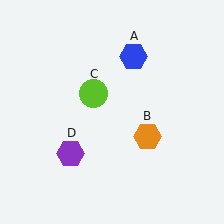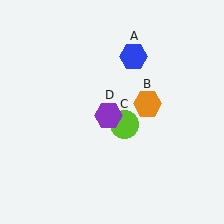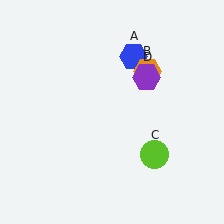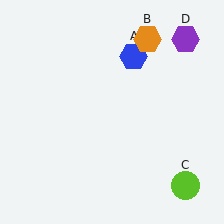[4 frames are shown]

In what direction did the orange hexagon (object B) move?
The orange hexagon (object B) moved up.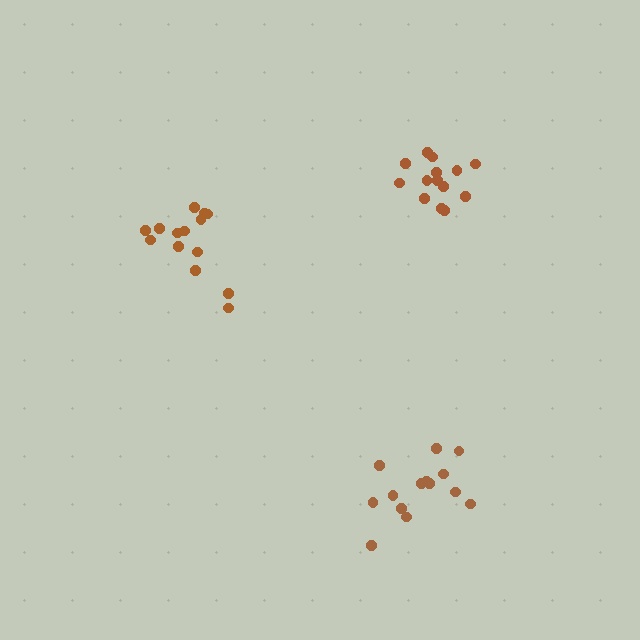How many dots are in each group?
Group 1: 14 dots, Group 2: 14 dots, Group 3: 14 dots (42 total).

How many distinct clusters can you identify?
There are 3 distinct clusters.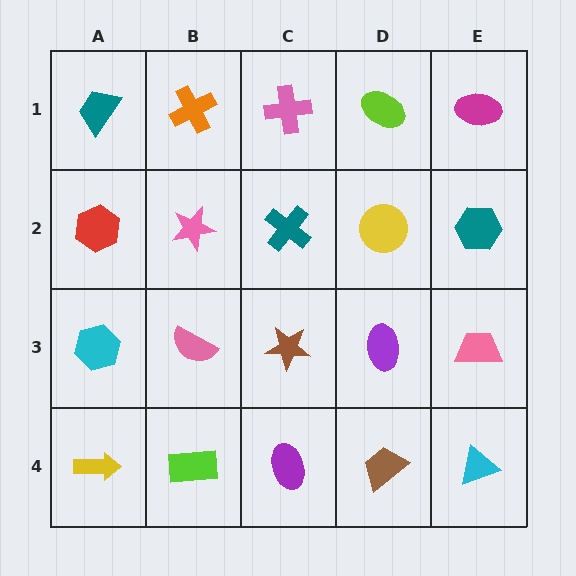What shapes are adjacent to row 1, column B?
A pink star (row 2, column B), a teal trapezoid (row 1, column A), a pink cross (row 1, column C).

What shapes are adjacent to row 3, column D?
A yellow circle (row 2, column D), a brown trapezoid (row 4, column D), a brown star (row 3, column C), a pink trapezoid (row 3, column E).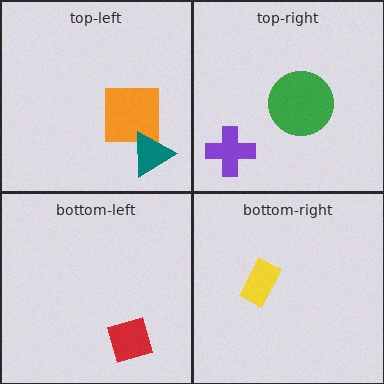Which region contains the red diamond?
The bottom-left region.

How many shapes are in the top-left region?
2.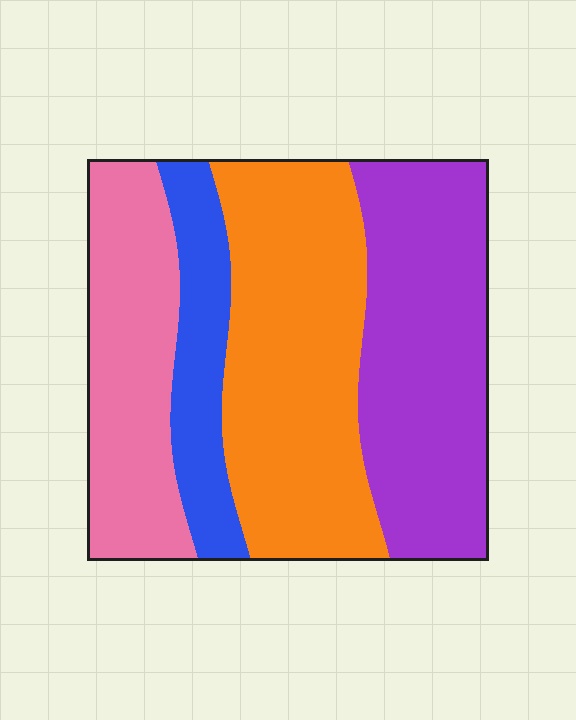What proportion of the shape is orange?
Orange covers 34% of the shape.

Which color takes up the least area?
Blue, at roughly 15%.